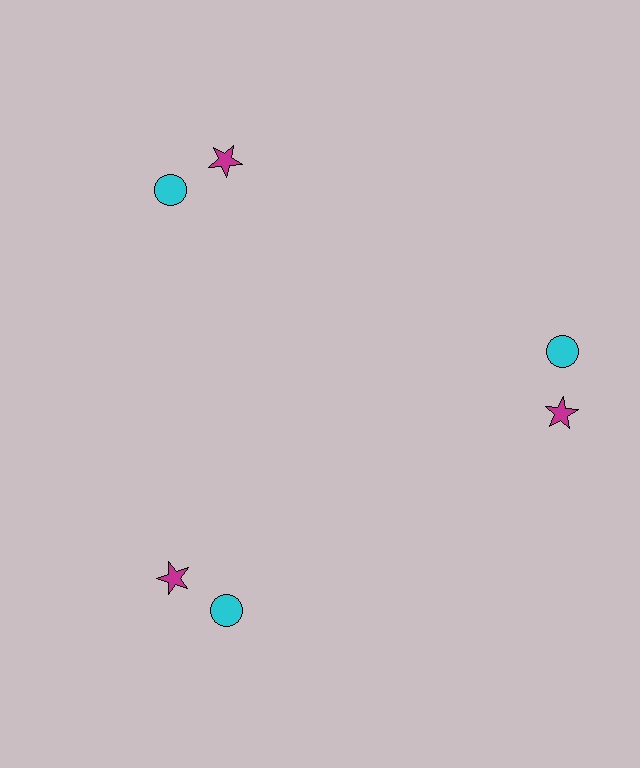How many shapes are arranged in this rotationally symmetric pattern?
There are 6 shapes, arranged in 3 groups of 2.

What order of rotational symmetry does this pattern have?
This pattern has 3-fold rotational symmetry.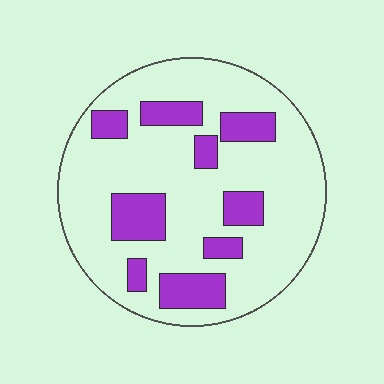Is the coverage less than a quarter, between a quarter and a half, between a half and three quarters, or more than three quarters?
Less than a quarter.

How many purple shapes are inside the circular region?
9.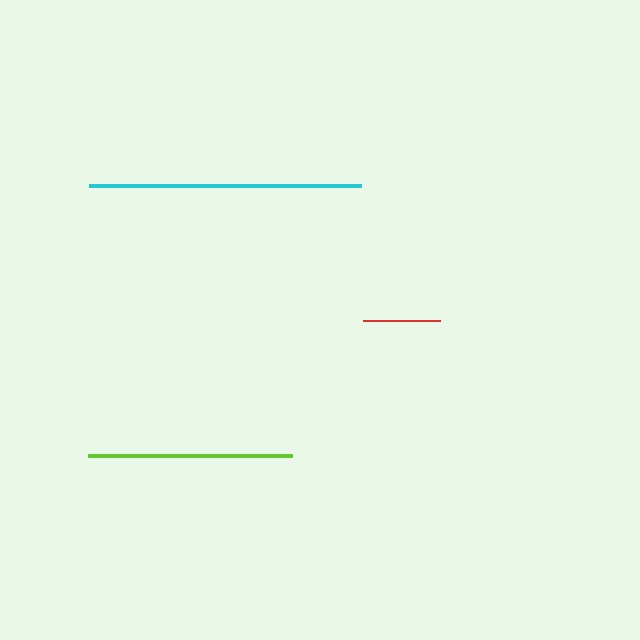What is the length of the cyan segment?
The cyan segment is approximately 272 pixels long.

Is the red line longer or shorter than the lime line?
The lime line is longer than the red line.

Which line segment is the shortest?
The red line is the shortest at approximately 77 pixels.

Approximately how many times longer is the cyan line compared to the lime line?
The cyan line is approximately 1.3 times the length of the lime line.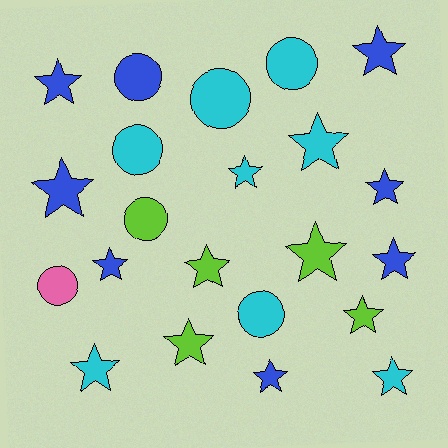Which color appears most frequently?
Blue, with 8 objects.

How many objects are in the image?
There are 22 objects.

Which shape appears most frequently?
Star, with 15 objects.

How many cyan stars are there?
There are 4 cyan stars.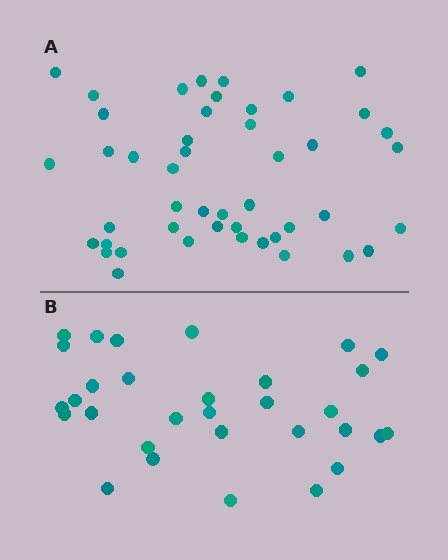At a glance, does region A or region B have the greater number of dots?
Region A (the top region) has more dots.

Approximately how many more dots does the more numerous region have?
Region A has approximately 15 more dots than region B.